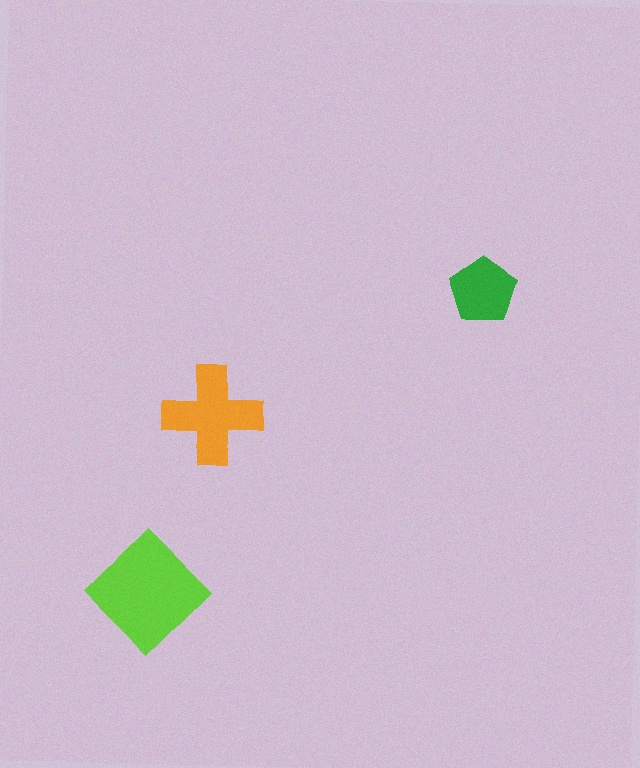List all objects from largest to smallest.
The lime diamond, the orange cross, the green pentagon.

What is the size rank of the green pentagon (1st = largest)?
3rd.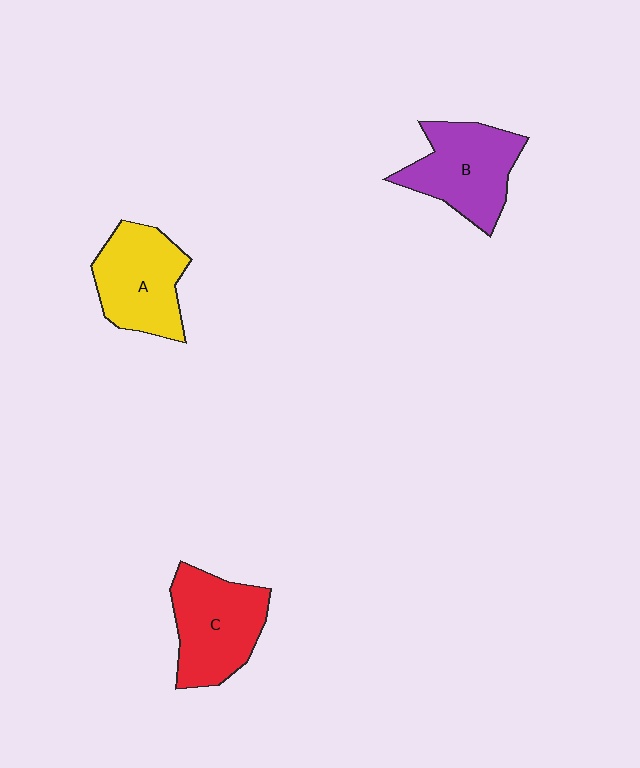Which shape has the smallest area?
Shape A (yellow).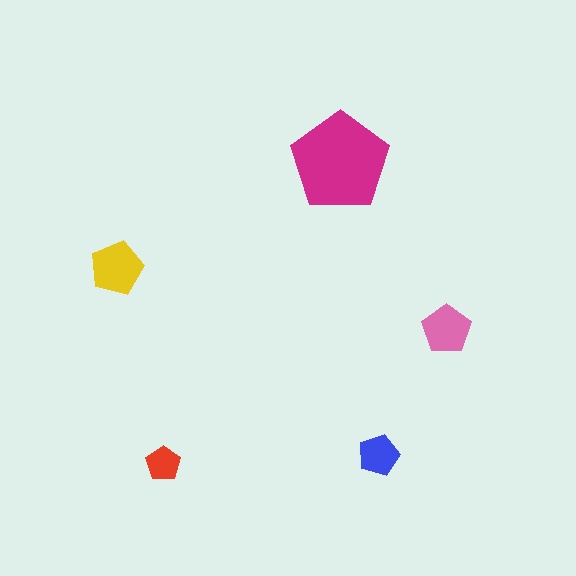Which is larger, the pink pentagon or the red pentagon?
The pink one.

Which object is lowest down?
The red pentagon is bottommost.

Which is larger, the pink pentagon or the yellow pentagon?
The yellow one.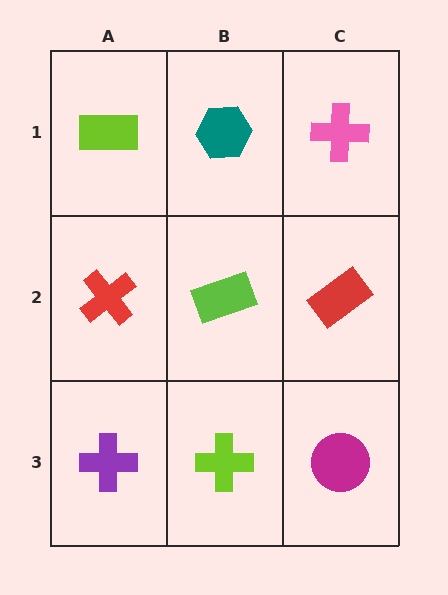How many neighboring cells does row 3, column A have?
2.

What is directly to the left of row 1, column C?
A teal hexagon.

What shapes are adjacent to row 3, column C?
A red rectangle (row 2, column C), a lime cross (row 3, column B).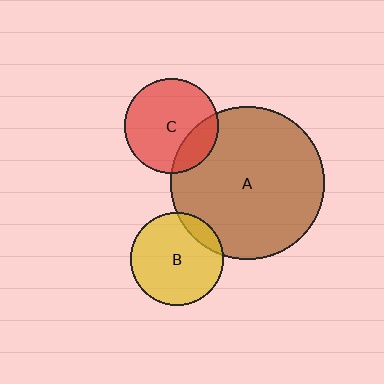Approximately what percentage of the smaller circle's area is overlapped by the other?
Approximately 20%.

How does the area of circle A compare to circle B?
Approximately 2.7 times.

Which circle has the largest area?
Circle A (brown).